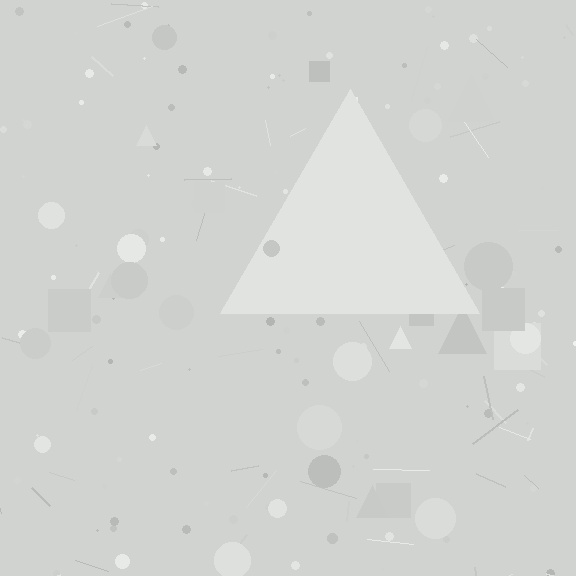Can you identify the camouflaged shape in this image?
The camouflaged shape is a triangle.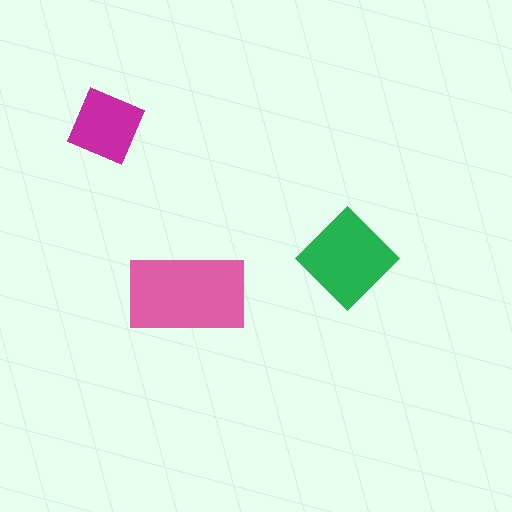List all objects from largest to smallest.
The pink rectangle, the green diamond, the magenta square.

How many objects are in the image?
There are 3 objects in the image.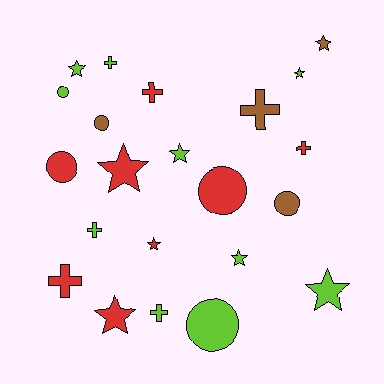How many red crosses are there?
There are 3 red crosses.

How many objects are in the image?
There are 22 objects.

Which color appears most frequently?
Lime, with 10 objects.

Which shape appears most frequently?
Star, with 9 objects.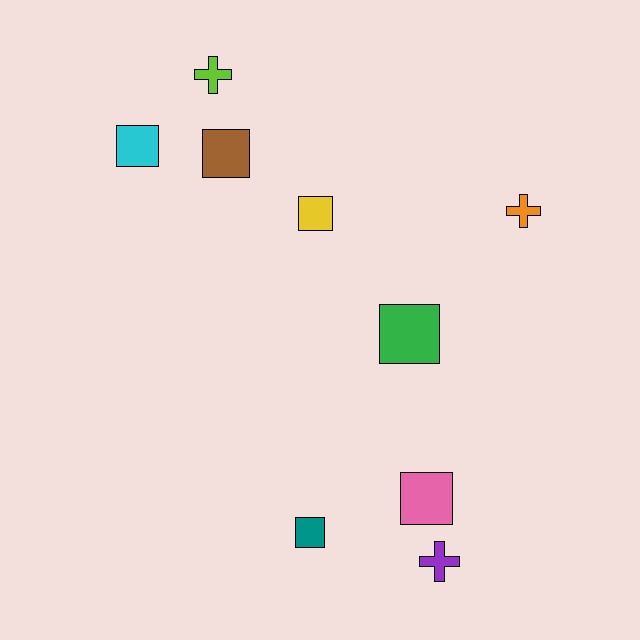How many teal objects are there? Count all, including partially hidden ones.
There is 1 teal object.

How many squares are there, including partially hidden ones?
There are 6 squares.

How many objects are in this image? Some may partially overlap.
There are 9 objects.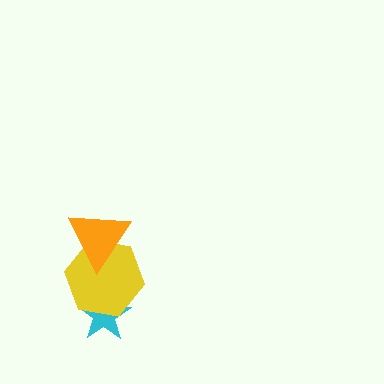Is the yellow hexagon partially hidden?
Yes, it is partially covered by another shape.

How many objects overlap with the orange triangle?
1 object overlaps with the orange triangle.